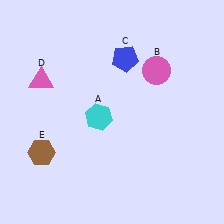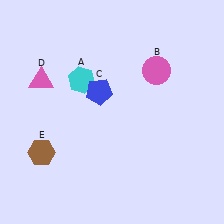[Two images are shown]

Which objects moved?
The objects that moved are: the cyan hexagon (A), the blue pentagon (C).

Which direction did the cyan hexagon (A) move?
The cyan hexagon (A) moved up.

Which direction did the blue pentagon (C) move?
The blue pentagon (C) moved down.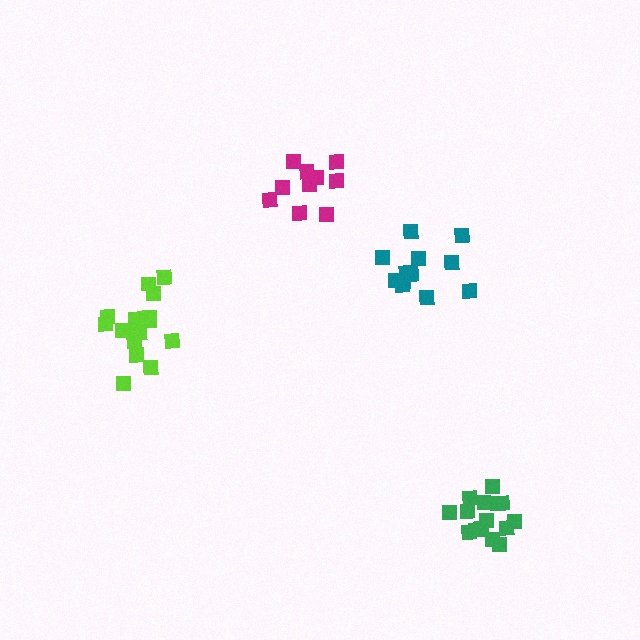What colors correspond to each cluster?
The clusters are colored: green, teal, lime, magenta.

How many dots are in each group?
Group 1: 16 dots, Group 2: 13 dots, Group 3: 16 dots, Group 4: 10 dots (55 total).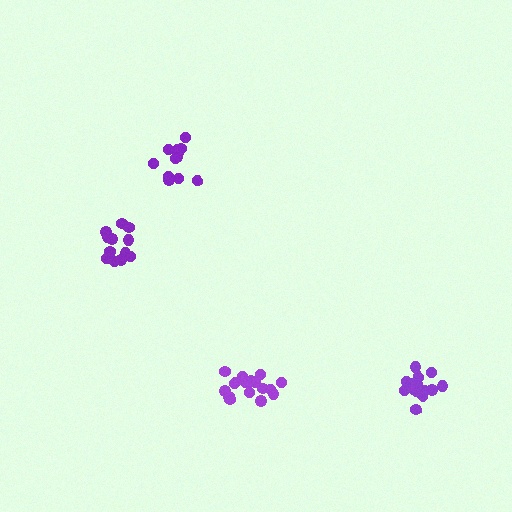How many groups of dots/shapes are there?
There are 4 groups.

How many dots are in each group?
Group 1: 15 dots, Group 2: 13 dots, Group 3: 12 dots, Group 4: 17 dots (57 total).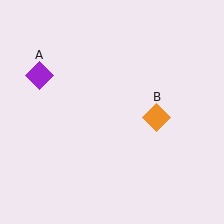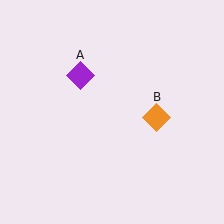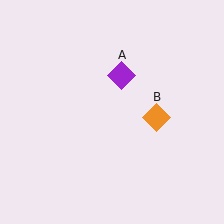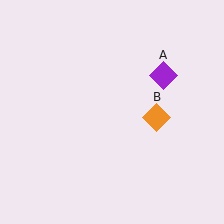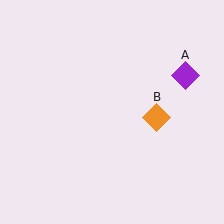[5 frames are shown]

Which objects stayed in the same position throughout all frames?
Orange diamond (object B) remained stationary.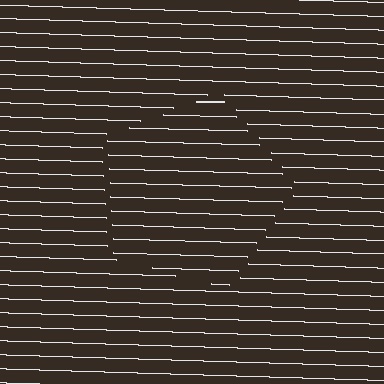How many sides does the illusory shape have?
5 sides — the line-ends trace a pentagon.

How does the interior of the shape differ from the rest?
The interior of the shape contains the same grating, shifted by half a period — the contour is defined by the phase discontinuity where line-ends from the inner and outer gratings abut.